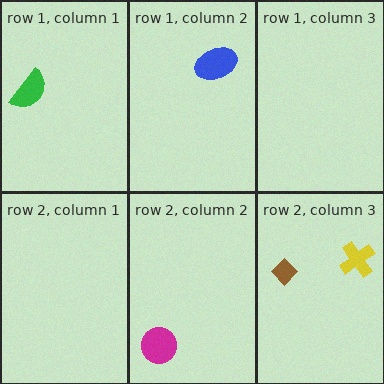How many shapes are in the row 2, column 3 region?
2.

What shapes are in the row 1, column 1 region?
The green semicircle.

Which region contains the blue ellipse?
The row 1, column 2 region.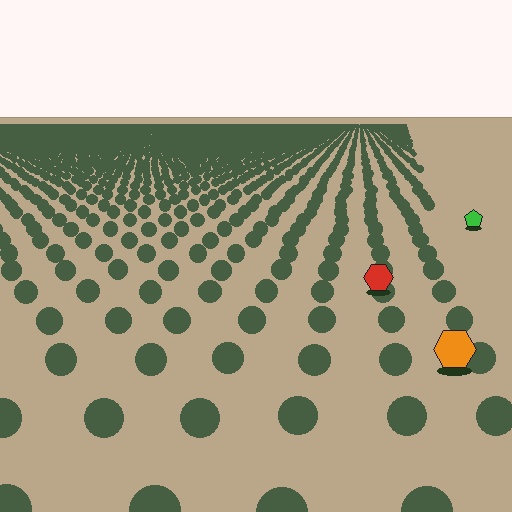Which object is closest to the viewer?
The orange hexagon is closest. The texture marks near it are larger and more spread out.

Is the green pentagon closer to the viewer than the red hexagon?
No. The red hexagon is closer — you can tell from the texture gradient: the ground texture is coarser near it.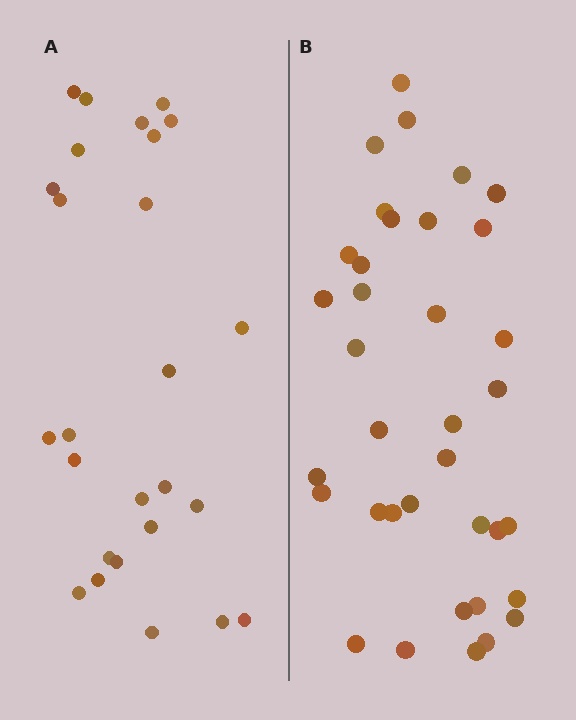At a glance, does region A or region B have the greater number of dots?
Region B (the right region) has more dots.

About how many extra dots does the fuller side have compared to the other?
Region B has roughly 10 or so more dots than region A.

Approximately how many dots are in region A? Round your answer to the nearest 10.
About 30 dots. (The exact count is 26, which rounds to 30.)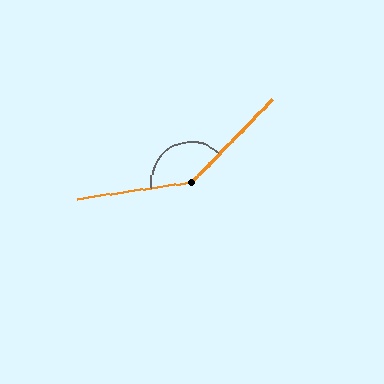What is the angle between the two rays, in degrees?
Approximately 142 degrees.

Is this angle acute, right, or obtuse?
It is obtuse.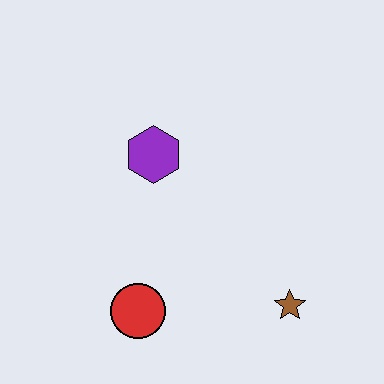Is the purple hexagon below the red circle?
No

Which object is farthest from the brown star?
The purple hexagon is farthest from the brown star.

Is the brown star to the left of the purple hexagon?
No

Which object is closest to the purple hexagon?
The red circle is closest to the purple hexagon.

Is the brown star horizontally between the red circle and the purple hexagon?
No